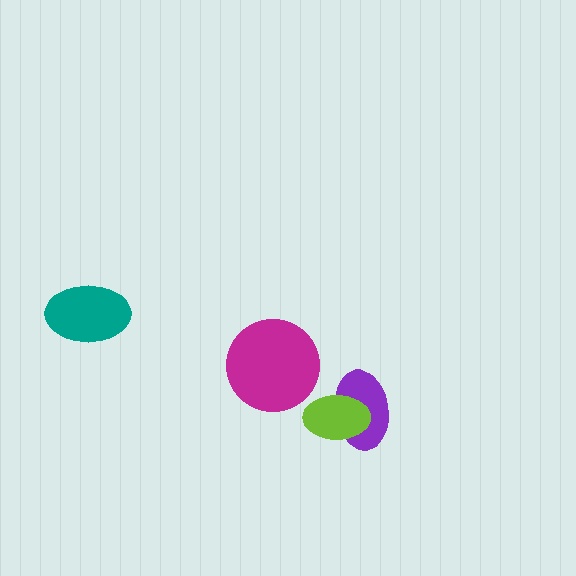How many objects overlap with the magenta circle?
0 objects overlap with the magenta circle.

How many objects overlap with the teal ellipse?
0 objects overlap with the teal ellipse.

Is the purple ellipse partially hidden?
Yes, it is partially covered by another shape.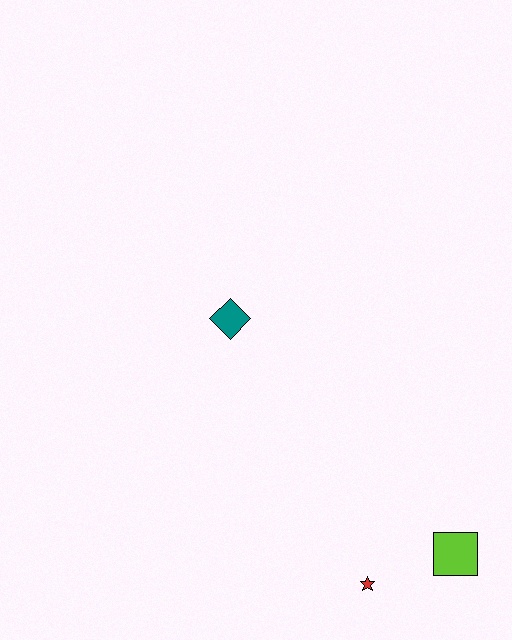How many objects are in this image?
There are 3 objects.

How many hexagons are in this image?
There are no hexagons.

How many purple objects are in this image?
There are no purple objects.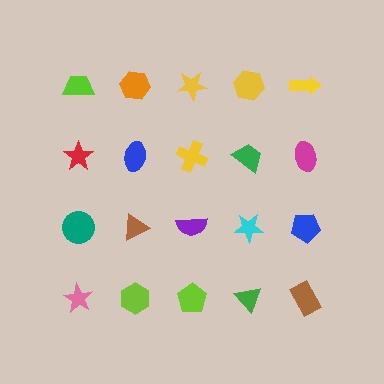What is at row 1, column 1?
A lime trapezoid.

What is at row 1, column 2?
An orange hexagon.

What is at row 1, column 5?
A yellow arrow.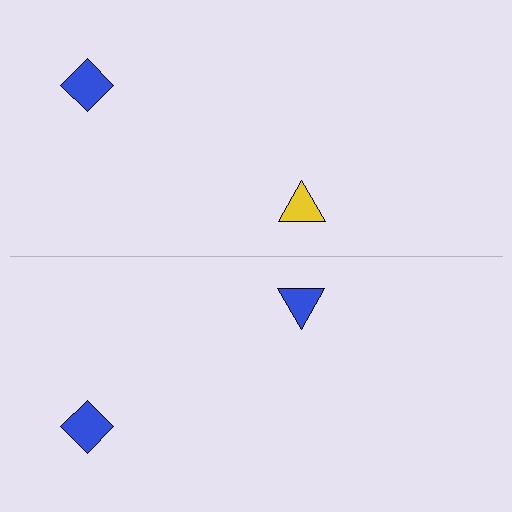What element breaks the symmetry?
The blue triangle on the bottom side breaks the symmetry — its mirror counterpart is yellow.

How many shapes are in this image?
There are 4 shapes in this image.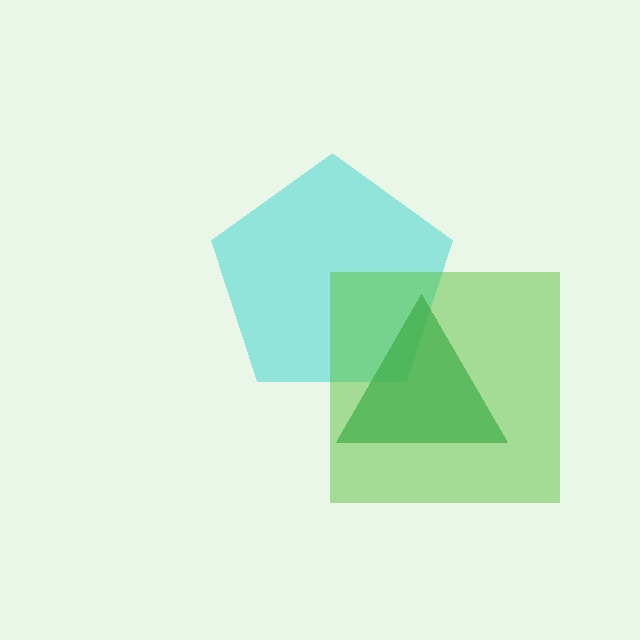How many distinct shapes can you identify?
There are 3 distinct shapes: a cyan pentagon, a lime square, a green triangle.